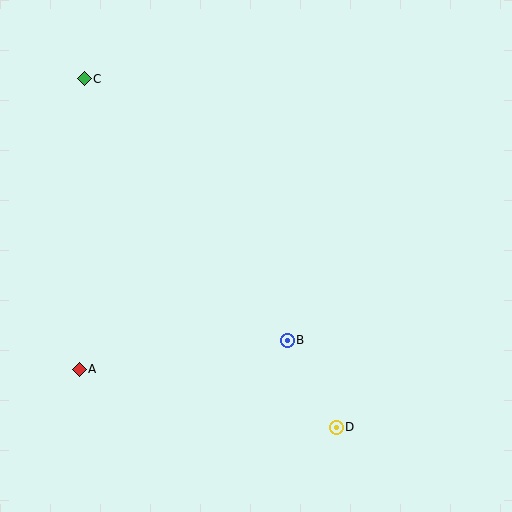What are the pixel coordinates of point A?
Point A is at (79, 369).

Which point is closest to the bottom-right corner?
Point D is closest to the bottom-right corner.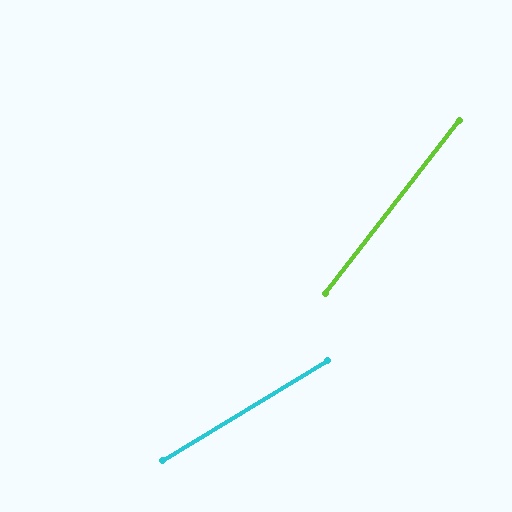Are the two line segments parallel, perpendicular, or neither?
Neither parallel nor perpendicular — they differ by about 21°.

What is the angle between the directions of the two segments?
Approximately 21 degrees.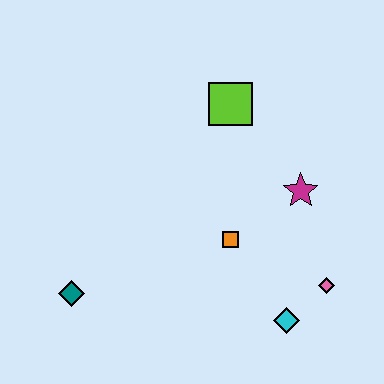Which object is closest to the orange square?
The magenta star is closest to the orange square.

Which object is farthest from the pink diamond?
The teal diamond is farthest from the pink diamond.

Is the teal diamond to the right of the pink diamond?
No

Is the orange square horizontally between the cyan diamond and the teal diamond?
Yes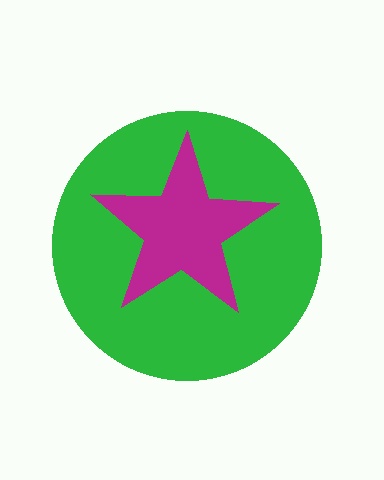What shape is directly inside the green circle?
The magenta star.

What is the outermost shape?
The green circle.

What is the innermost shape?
The magenta star.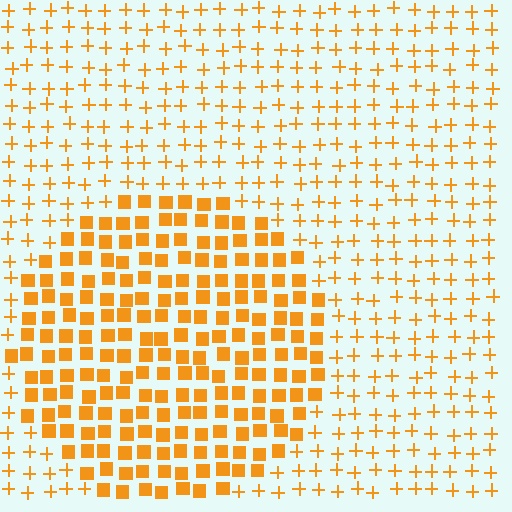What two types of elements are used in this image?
The image uses squares inside the circle region and plus signs outside it.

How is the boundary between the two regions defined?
The boundary is defined by a change in element shape: squares inside vs. plus signs outside. All elements share the same color and spacing.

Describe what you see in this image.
The image is filled with small orange elements arranged in a uniform grid. A circle-shaped region contains squares, while the surrounding area contains plus signs. The boundary is defined purely by the change in element shape.